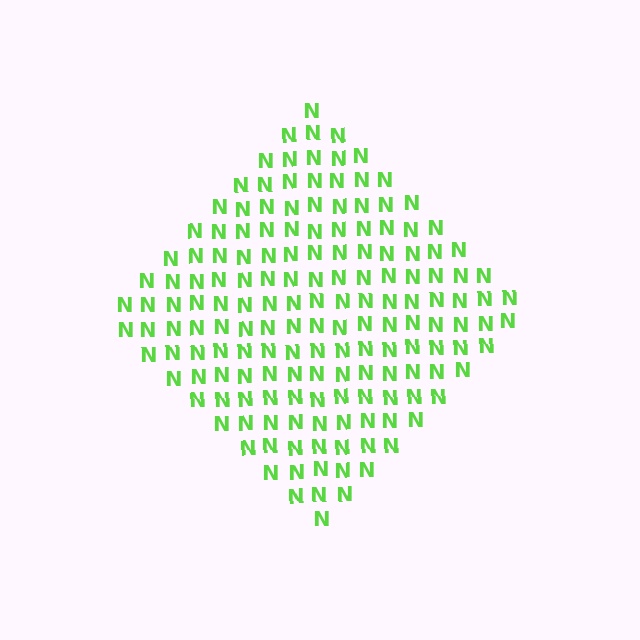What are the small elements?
The small elements are letter N's.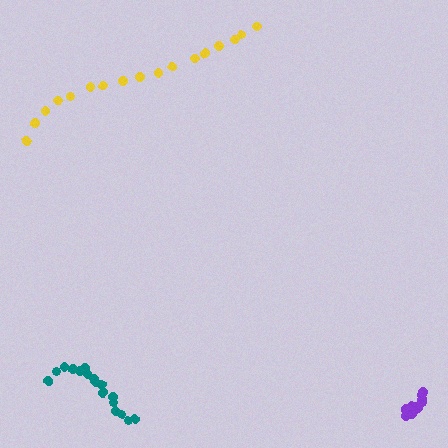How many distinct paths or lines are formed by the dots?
There are 3 distinct paths.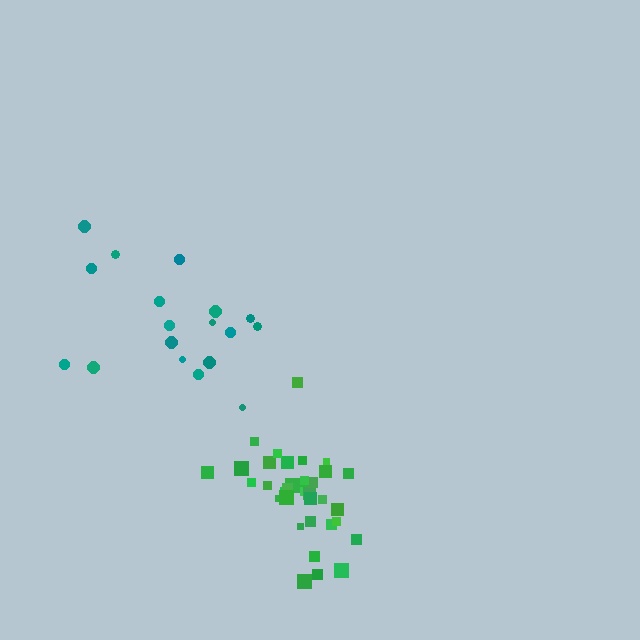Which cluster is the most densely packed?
Green.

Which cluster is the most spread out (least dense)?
Teal.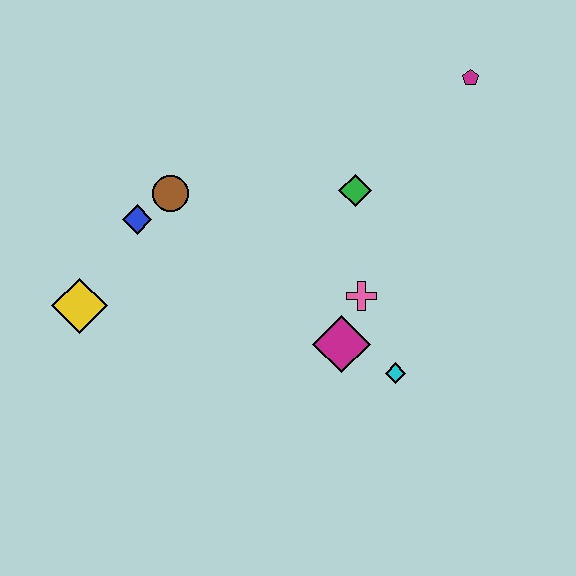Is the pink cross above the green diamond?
No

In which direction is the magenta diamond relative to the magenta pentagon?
The magenta diamond is below the magenta pentagon.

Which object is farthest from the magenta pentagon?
The yellow diamond is farthest from the magenta pentagon.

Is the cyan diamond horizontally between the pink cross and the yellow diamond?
No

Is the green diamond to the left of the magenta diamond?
No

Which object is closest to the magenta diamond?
The pink cross is closest to the magenta diamond.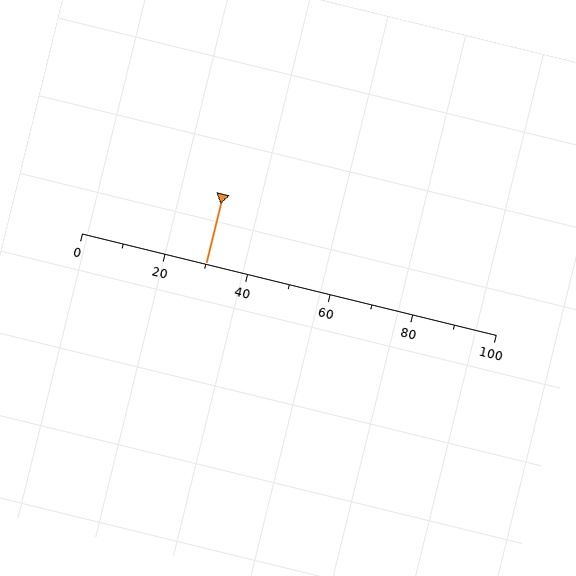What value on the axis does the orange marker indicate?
The marker indicates approximately 30.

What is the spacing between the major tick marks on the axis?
The major ticks are spaced 20 apart.